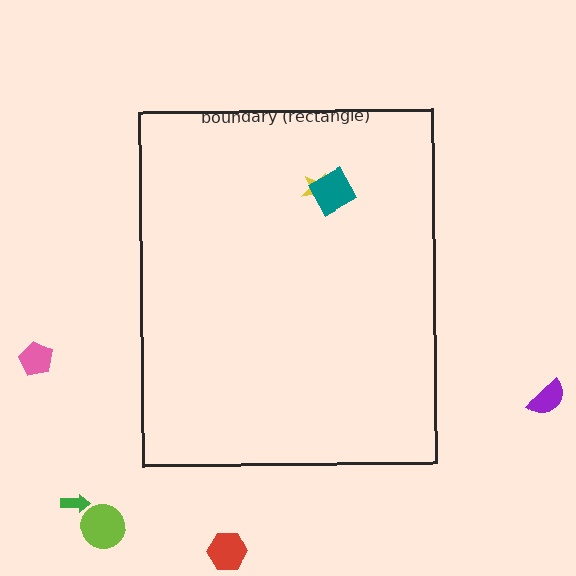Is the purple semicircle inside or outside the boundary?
Outside.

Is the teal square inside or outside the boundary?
Inside.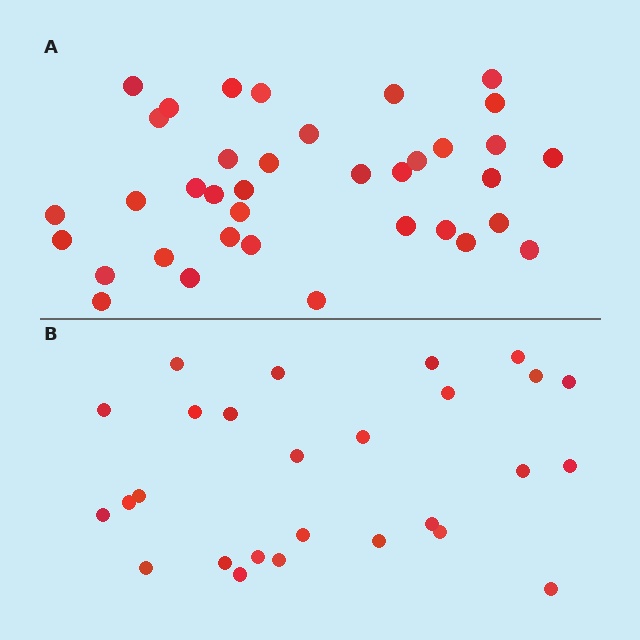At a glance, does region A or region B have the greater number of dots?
Region A (the top region) has more dots.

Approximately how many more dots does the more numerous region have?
Region A has roughly 10 or so more dots than region B.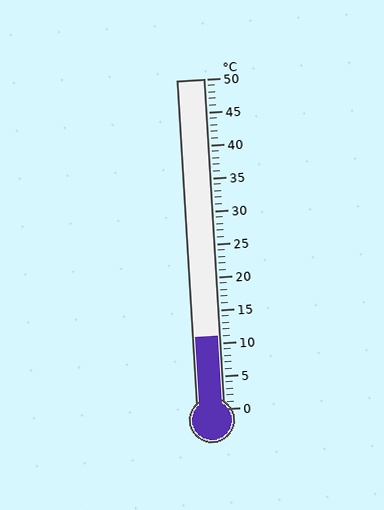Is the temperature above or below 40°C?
The temperature is below 40°C.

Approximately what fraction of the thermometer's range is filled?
The thermometer is filled to approximately 20% of its range.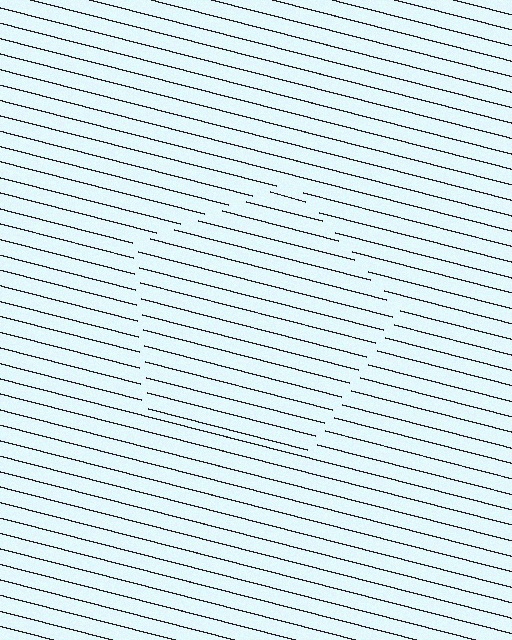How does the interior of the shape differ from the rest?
The interior of the shape contains the same grating, shifted by half a period — the contour is defined by the phase discontinuity where line-ends from the inner and outer gratings abut.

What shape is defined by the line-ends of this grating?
An illusory pentagon. The interior of the shape contains the same grating, shifted by half a period — the contour is defined by the phase discontinuity where line-ends from the inner and outer gratings abut.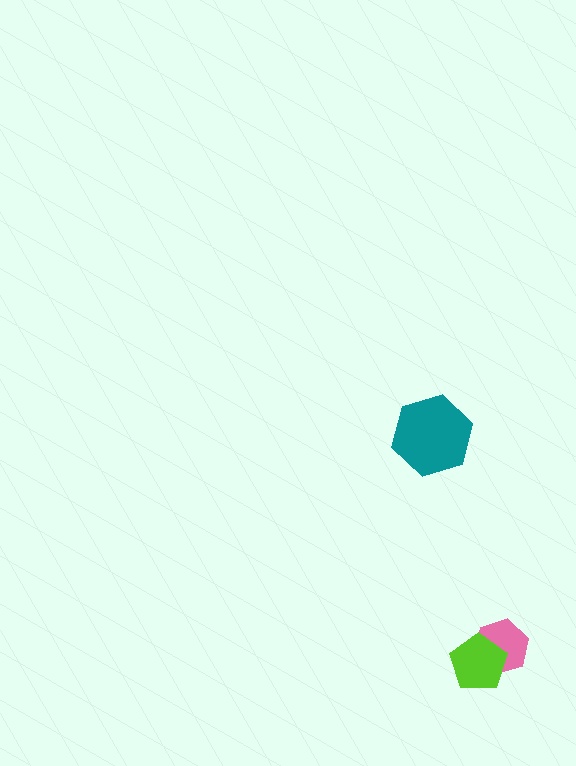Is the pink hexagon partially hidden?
Yes, it is partially covered by another shape.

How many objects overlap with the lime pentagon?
1 object overlaps with the lime pentagon.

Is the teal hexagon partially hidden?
No, no other shape covers it.